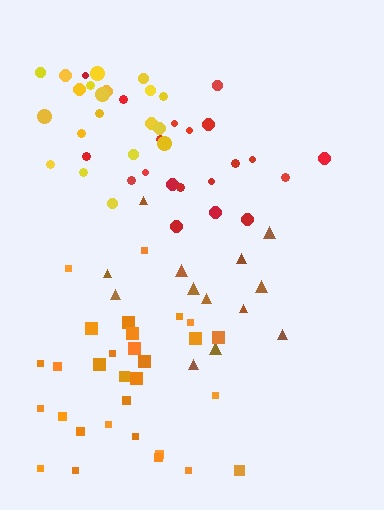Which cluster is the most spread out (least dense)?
Brown.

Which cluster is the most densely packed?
Yellow.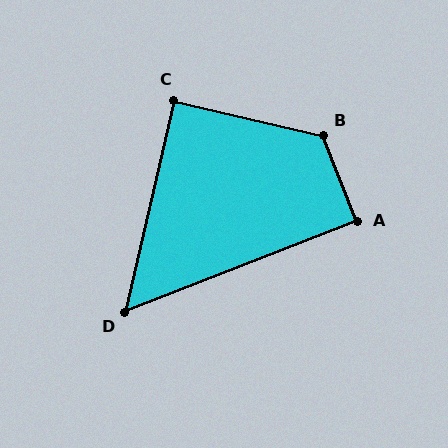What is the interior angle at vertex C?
Approximately 90 degrees (approximately right).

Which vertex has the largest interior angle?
B, at approximately 124 degrees.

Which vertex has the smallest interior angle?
D, at approximately 56 degrees.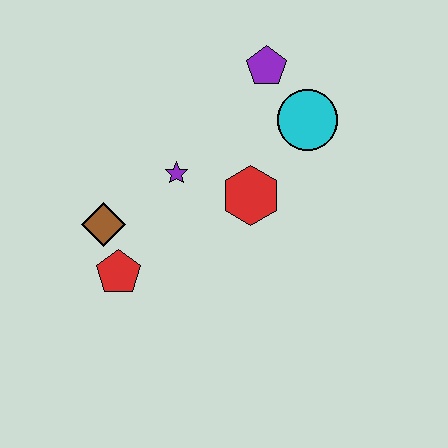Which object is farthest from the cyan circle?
The red pentagon is farthest from the cyan circle.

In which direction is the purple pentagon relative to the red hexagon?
The purple pentagon is above the red hexagon.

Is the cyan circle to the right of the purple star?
Yes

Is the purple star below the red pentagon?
No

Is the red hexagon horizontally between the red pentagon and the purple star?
No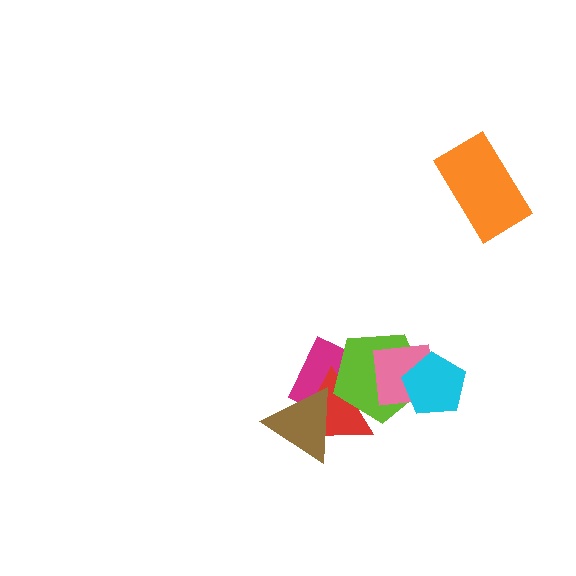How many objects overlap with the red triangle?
3 objects overlap with the red triangle.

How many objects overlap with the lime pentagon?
4 objects overlap with the lime pentagon.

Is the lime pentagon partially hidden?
Yes, it is partially covered by another shape.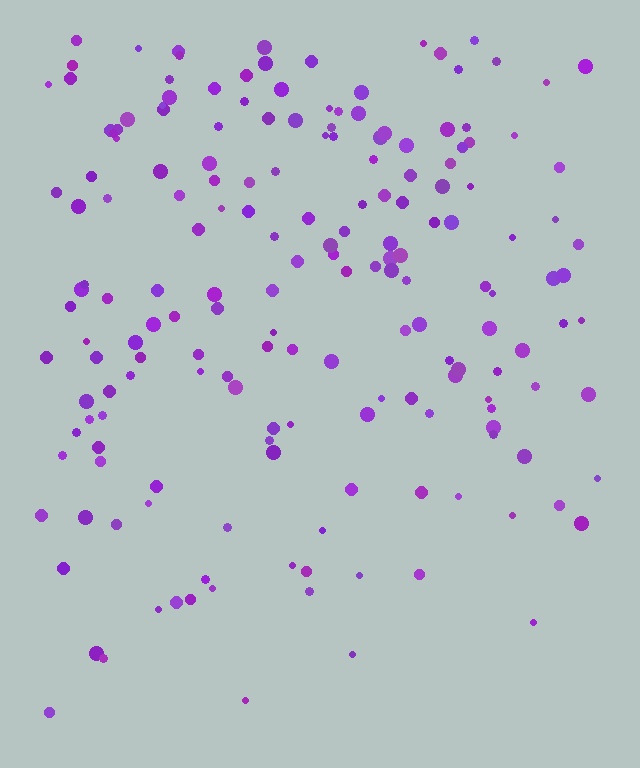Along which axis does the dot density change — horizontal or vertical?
Vertical.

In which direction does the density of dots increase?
From bottom to top, with the top side densest.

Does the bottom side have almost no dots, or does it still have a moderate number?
Still a moderate number, just noticeably fewer than the top.